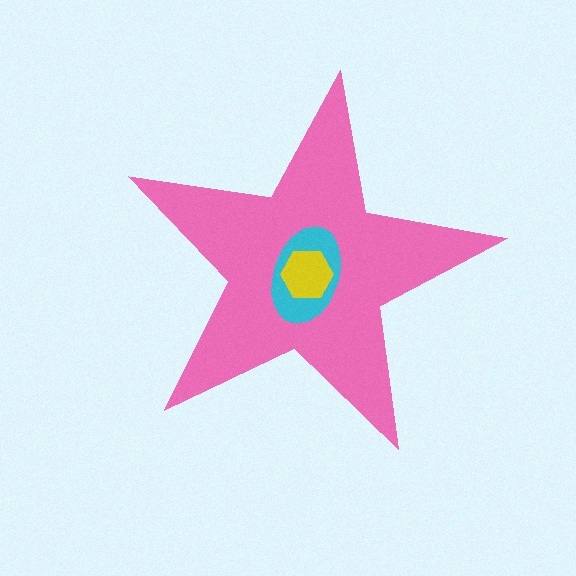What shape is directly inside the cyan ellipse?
The yellow hexagon.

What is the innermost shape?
The yellow hexagon.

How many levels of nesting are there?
3.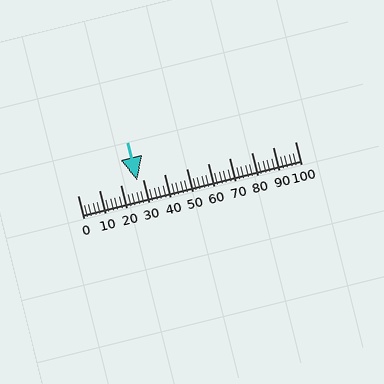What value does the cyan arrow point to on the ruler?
The cyan arrow points to approximately 27.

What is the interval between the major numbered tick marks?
The major tick marks are spaced 10 units apart.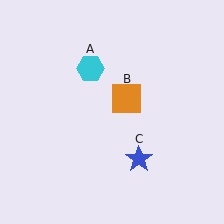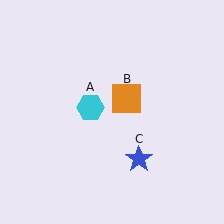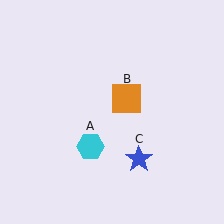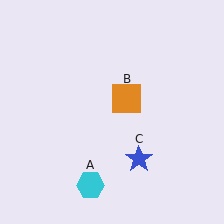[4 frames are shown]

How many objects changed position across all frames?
1 object changed position: cyan hexagon (object A).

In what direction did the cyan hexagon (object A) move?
The cyan hexagon (object A) moved down.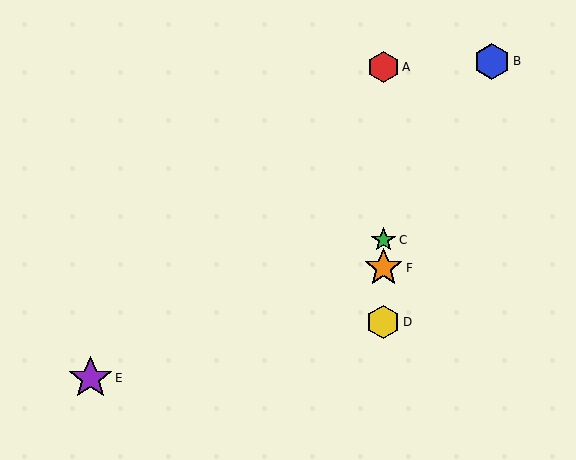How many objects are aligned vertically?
4 objects (A, C, D, F) are aligned vertically.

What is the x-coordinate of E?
Object E is at x≈90.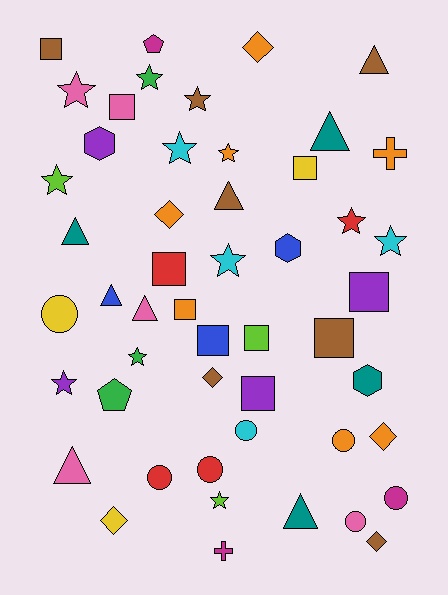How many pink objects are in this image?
There are 5 pink objects.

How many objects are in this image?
There are 50 objects.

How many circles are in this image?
There are 7 circles.